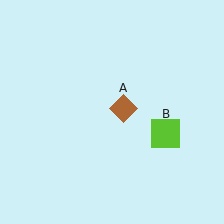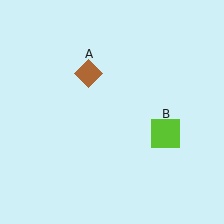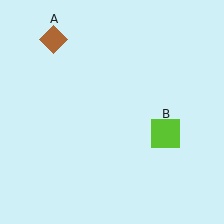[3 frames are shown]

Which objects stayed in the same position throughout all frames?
Lime square (object B) remained stationary.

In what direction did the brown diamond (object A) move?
The brown diamond (object A) moved up and to the left.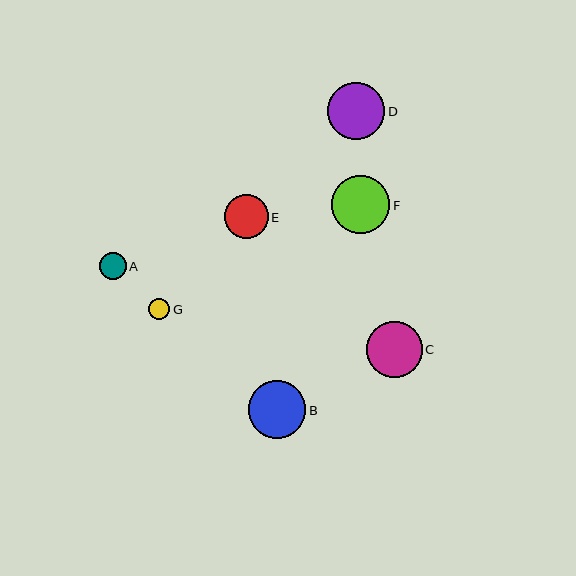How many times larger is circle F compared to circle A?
Circle F is approximately 2.2 times the size of circle A.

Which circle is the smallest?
Circle G is the smallest with a size of approximately 21 pixels.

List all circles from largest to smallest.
From largest to smallest: F, B, D, C, E, A, G.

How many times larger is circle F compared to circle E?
Circle F is approximately 1.3 times the size of circle E.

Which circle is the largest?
Circle F is the largest with a size of approximately 59 pixels.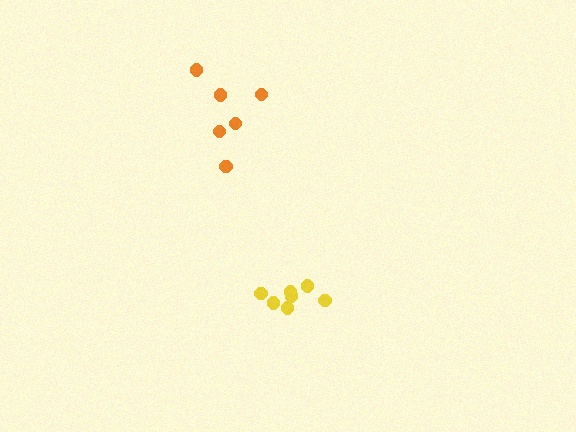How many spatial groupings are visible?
There are 2 spatial groupings.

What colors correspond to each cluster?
The clusters are colored: yellow, orange.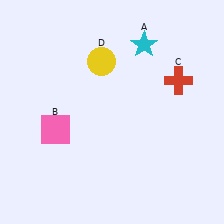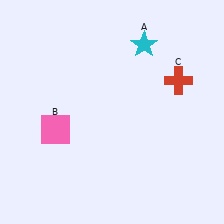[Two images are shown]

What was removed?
The yellow circle (D) was removed in Image 2.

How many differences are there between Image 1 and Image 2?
There is 1 difference between the two images.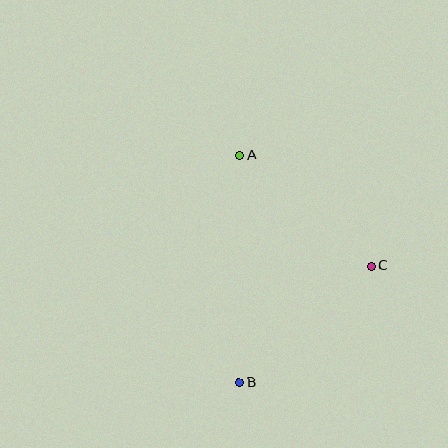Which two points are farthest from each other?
Points A and B are farthest from each other.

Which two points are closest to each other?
Points A and C are closest to each other.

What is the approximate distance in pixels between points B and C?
The distance between B and C is approximately 176 pixels.